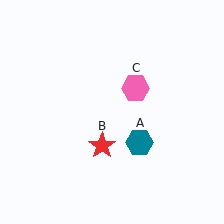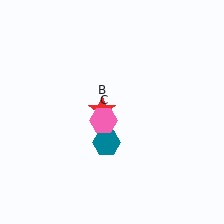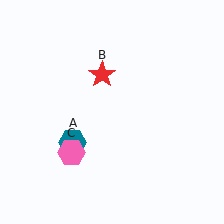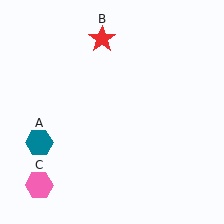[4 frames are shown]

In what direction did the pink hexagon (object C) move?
The pink hexagon (object C) moved down and to the left.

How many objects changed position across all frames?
3 objects changed position: teal hexagon (object A), red star (object B), pink hexagon (object C).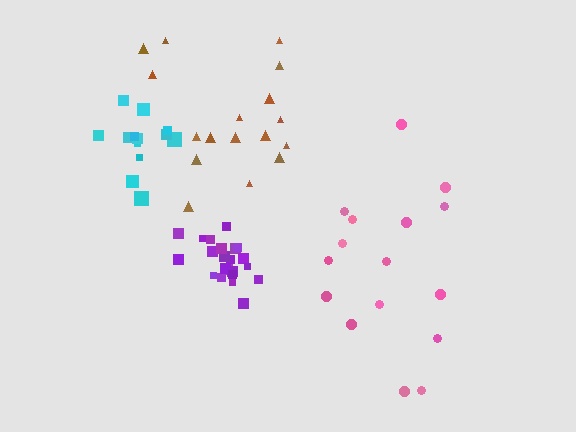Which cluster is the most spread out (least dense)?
Pink.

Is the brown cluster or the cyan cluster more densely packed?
Cyan.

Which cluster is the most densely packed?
Purple.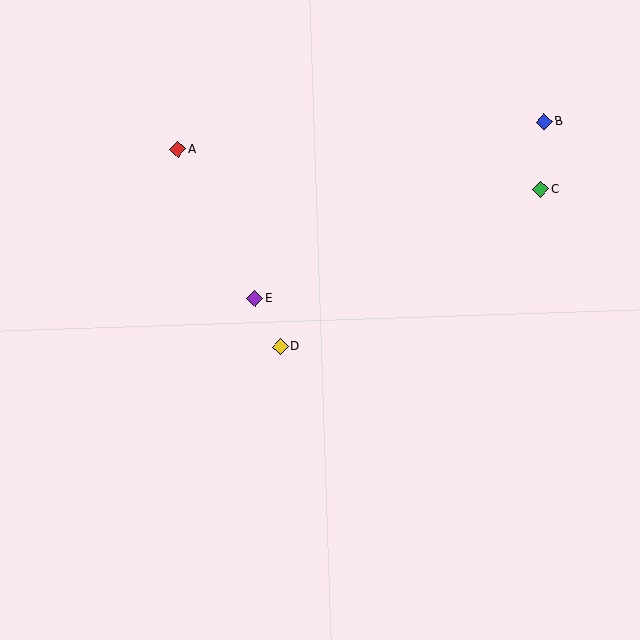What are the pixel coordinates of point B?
Point B is at (544, 121).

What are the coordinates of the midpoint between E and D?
The midpoint between E and D is at (268, 322).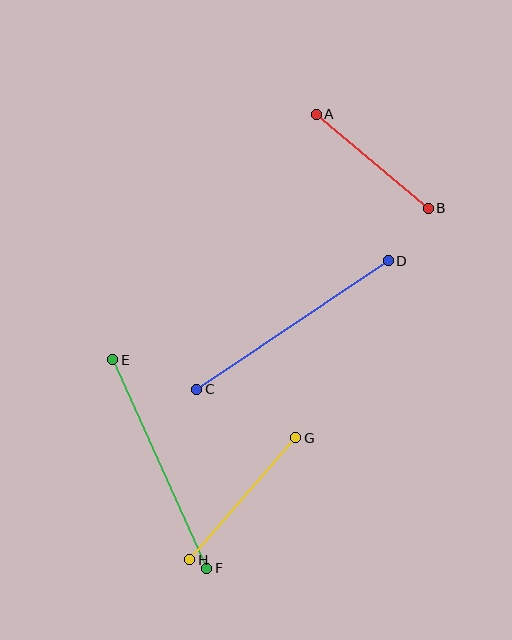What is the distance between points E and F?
The distance is approximately 229 pixels.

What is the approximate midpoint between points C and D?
The midpoint is at approximately (292, 325) pixels.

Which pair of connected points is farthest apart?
Points C and D are farthest apart.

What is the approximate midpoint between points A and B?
The midpoint is at approximately (372, 161) pixels.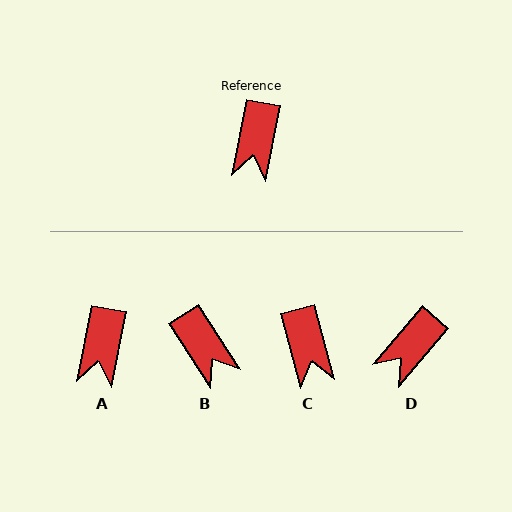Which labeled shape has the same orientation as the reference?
A.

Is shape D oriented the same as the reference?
No, it is off by about 29 degrees.